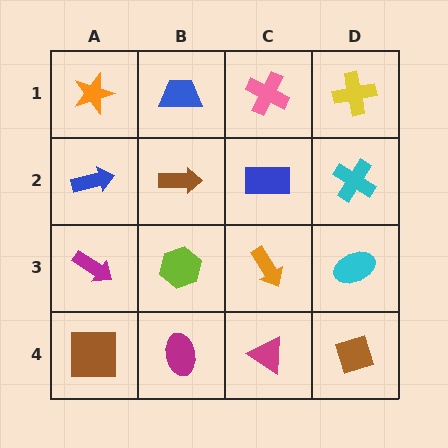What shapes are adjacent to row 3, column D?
A cyan cross (row 2, column D), a brown diamond (row 4, column D), an orange arrow (row 3, column C).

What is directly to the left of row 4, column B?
A brown square.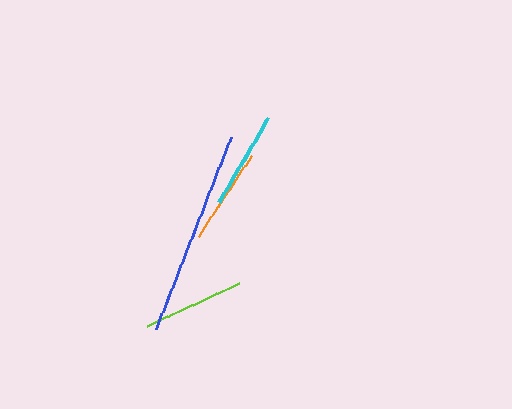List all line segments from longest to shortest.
From longest to shortest: blue, lime, cyan, orange.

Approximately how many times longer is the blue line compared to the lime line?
The blue line is approximately 2.0 times the length of the lime line.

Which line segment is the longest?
The blue line is the longest at approximately 207 pixels.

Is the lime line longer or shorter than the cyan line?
The lime line is longer than the cyan line.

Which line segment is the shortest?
The orange line is the shortest at approximately 96 pixels.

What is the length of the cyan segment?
The cyan segment is approximately 97 pixels long.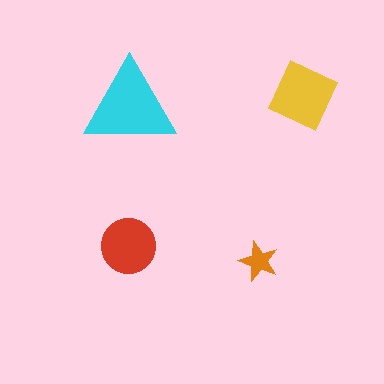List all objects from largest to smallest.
The cyan triangle, the yellow diamond, the red circle, the orange star.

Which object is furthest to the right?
The yellow diamond is rightmost.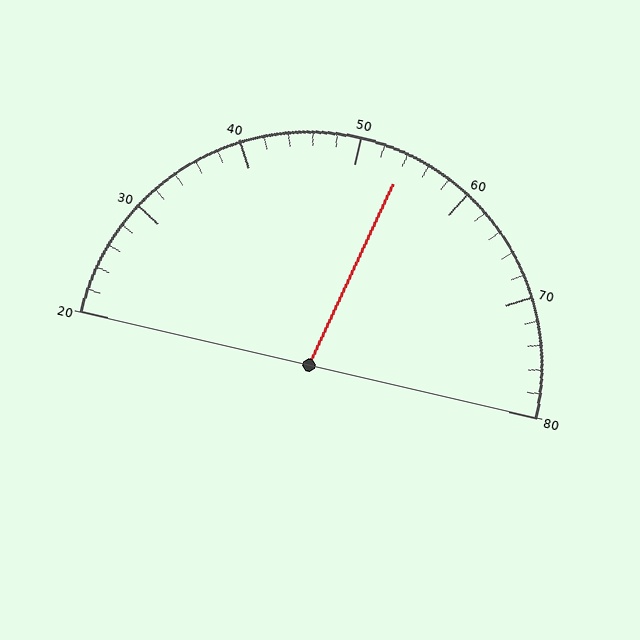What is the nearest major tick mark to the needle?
The nearest major tick mark is 50.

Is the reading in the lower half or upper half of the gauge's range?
The reading is in the upper half of the range (20 to 80).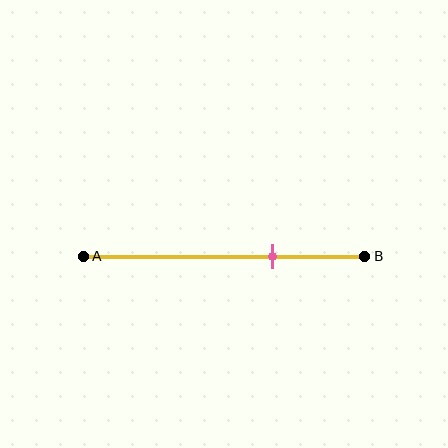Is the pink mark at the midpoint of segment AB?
No, the mark is at about 65% from A, not at the 50% midpoint.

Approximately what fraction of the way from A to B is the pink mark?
The pink mark is approximately 65% of the way from A to B.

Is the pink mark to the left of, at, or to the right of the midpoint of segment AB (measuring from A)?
The pink mark is to the right of the midpoint of segment AB.